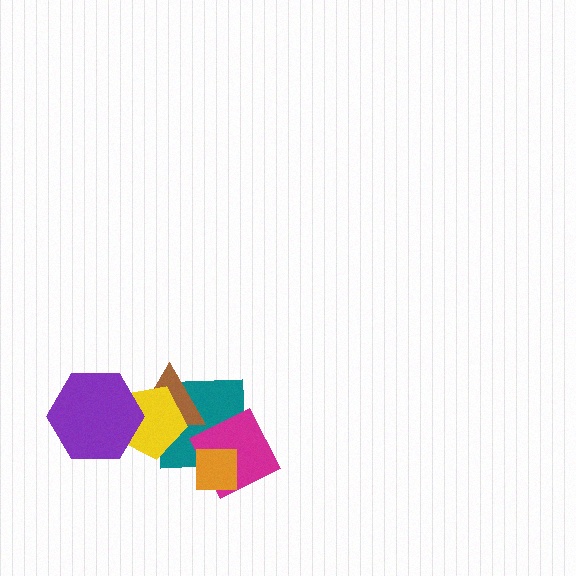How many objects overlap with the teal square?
4 objects overlap with the teal square.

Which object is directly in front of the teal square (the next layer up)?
The brown triangle is directly in front of the teal square.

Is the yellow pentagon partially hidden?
Yes, it is partially covered by another shape.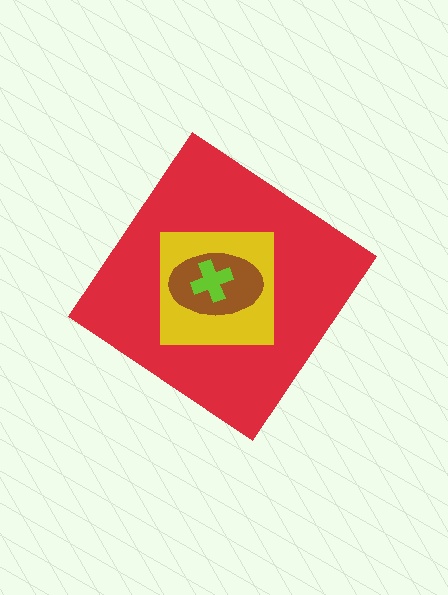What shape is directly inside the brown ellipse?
The lime cross.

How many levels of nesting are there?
4.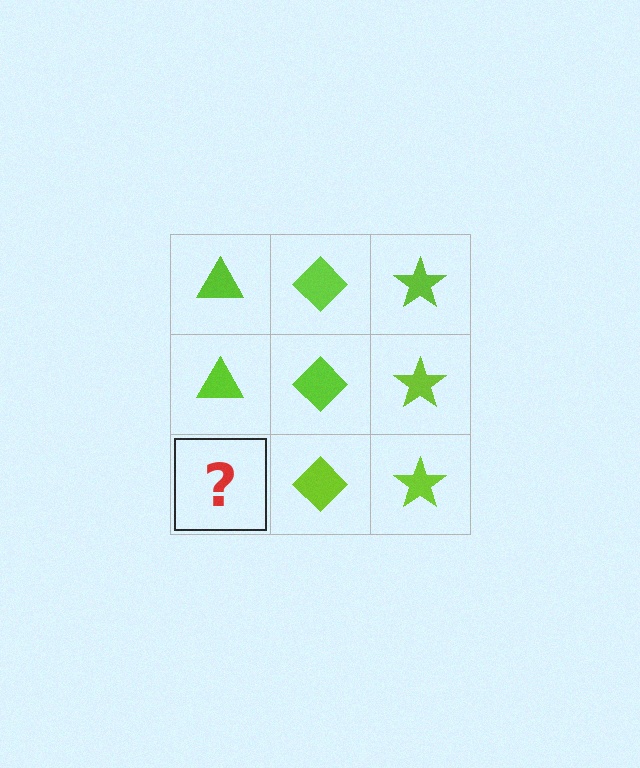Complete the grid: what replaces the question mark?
The question mark should be replaced with a lime triangle.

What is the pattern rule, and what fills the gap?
The rule is that each column has a consistent shape. The gap should be filled with a lime triangle.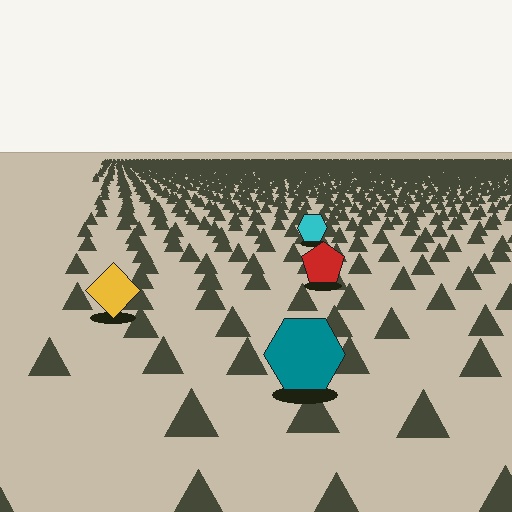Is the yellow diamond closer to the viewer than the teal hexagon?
No. The teal hexagon is closer — you can tell from the texture gradient: the ground texture is coarser near it.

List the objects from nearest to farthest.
From nearest to farthest: the teal hexagon, the yellow diamond, the red pentagon, the cyan hexagon.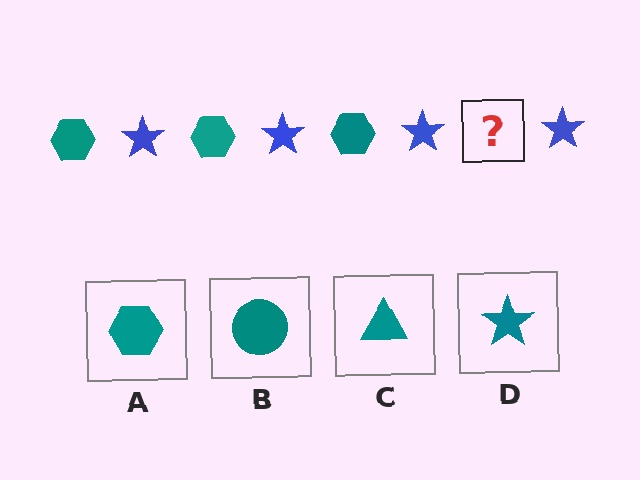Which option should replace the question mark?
Option A.